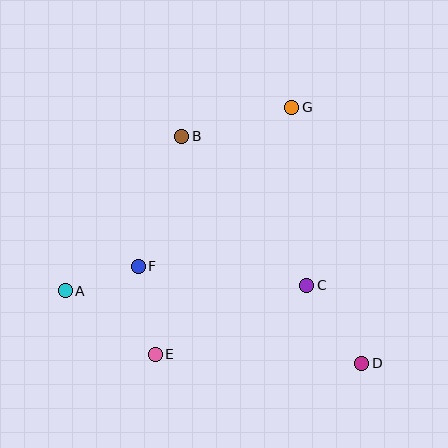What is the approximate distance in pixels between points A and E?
The distance between A and E is approximately 110 pixels.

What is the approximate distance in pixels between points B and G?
The distance between B and G is approximately 114 pixels.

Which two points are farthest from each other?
Points A and D are farthest from each other.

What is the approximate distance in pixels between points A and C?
The distance between A and C is approximately 242 pixels.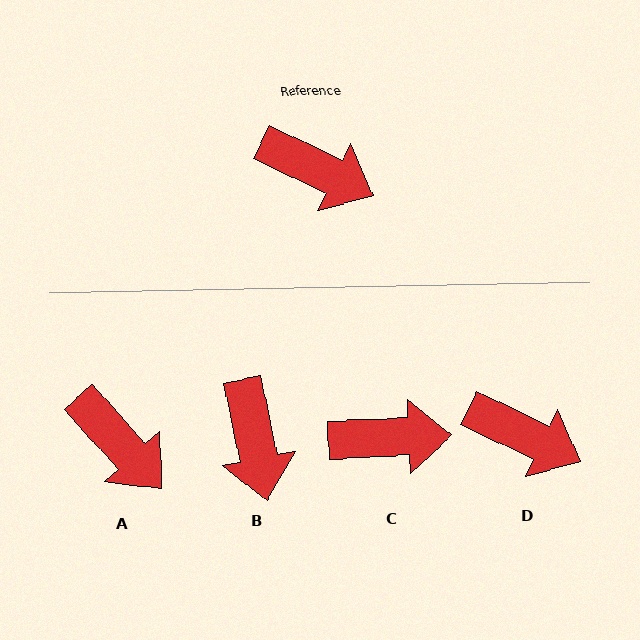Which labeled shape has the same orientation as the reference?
D.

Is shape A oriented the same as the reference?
No, it is off by about 22 degrees.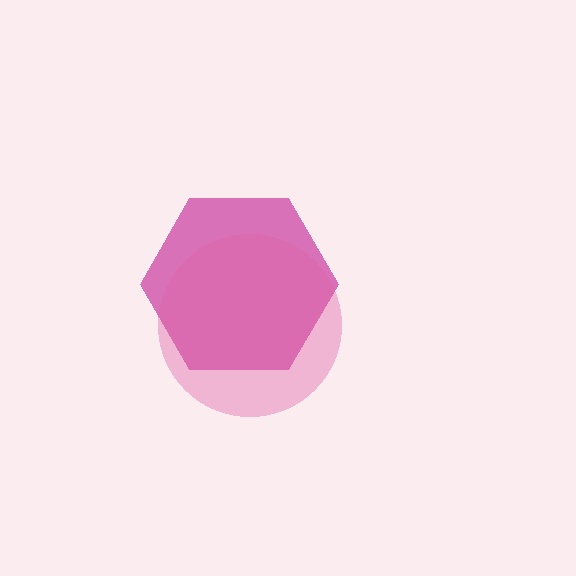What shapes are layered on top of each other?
The layered shapes are: a magenta hexagon, a pink circle.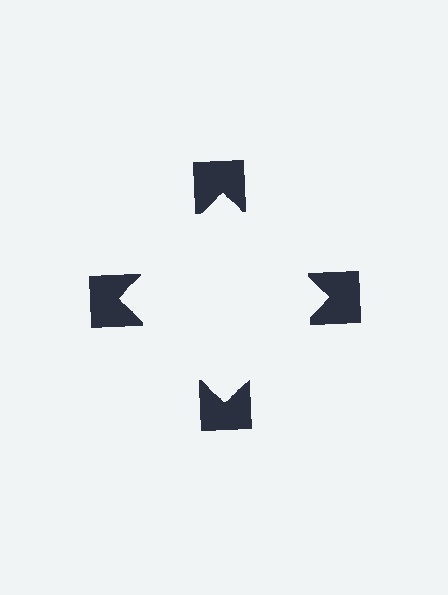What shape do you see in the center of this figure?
An illusory square — its edges are inferred from the aligned wedge cuts in the notched squares, not physically drawn.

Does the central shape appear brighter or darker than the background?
It typically appears slightly brighter than the background, even though no actual brightness change is drawn.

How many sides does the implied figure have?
4 sides.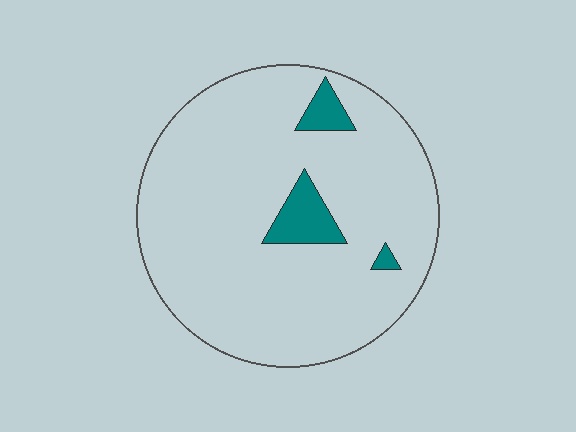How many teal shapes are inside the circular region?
3.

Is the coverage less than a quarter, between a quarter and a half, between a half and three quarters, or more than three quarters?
Less than a quarter.